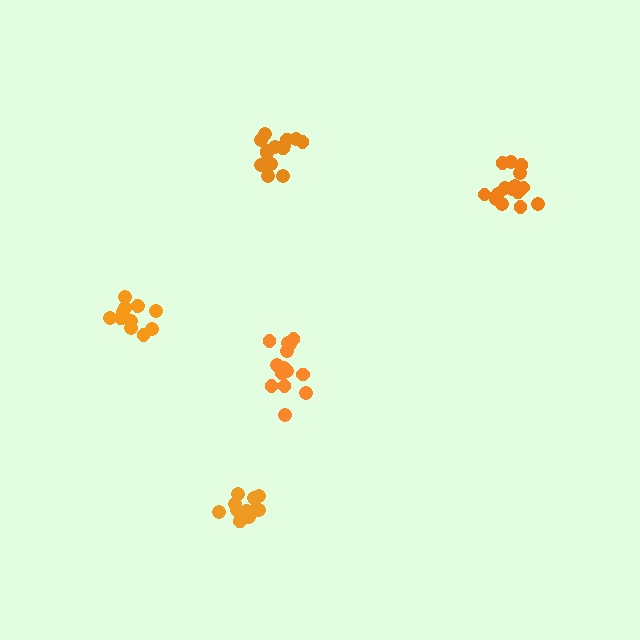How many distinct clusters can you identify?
There are 5 distinct clusters.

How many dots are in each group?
Group 1: 12 dots, Group 2: 12 dots, Group 3: 14 dots, Group 4: 15 dots, Group 5: 15 dots (68 total).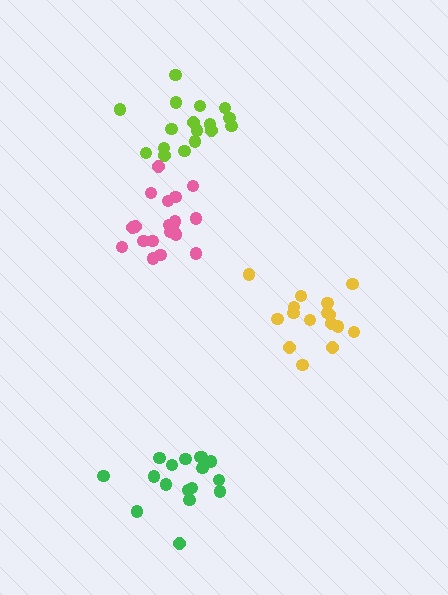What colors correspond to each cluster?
The clusters are colored: yellow, green, pink, lime.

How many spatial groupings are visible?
There are 4 spatial groupings.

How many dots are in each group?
Group 1: 16 dots, Group 2: 17 dots, Group 3: 19 dots, Group 4: 17 dots (69 total).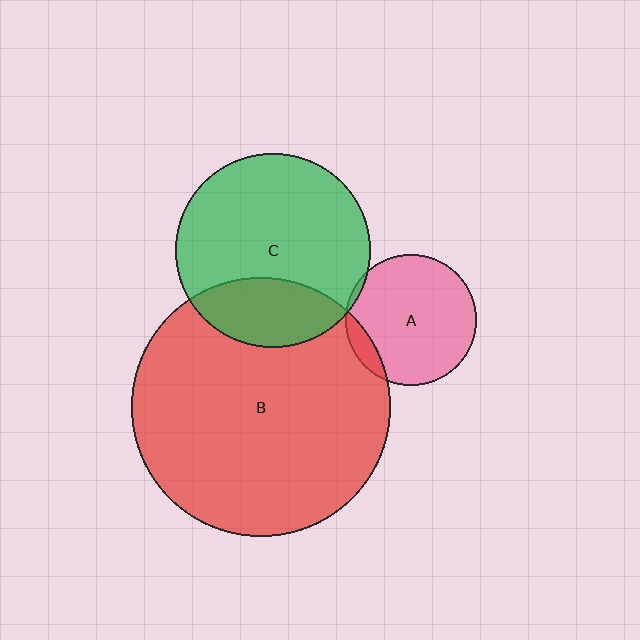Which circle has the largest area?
Circle B (red).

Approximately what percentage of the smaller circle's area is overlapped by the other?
Approximately 10%.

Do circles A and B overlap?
Yes.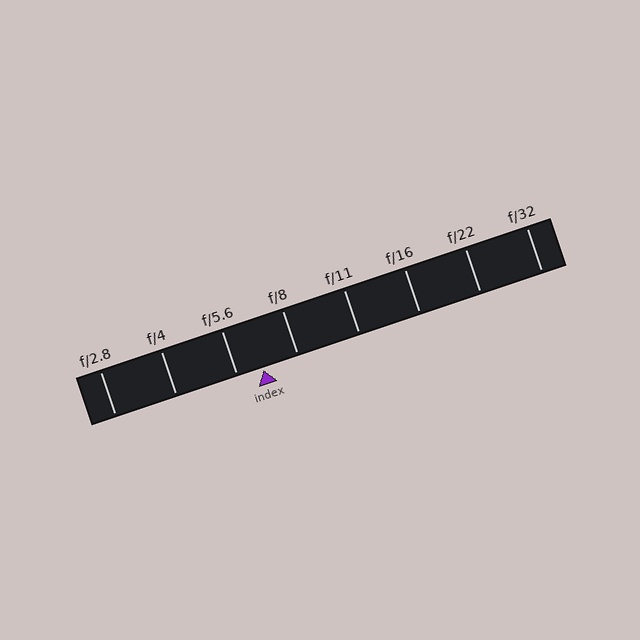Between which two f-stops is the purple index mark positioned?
The index mark is between f/5.6 and f/8.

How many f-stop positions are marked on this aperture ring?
There are 8 f-stop positions marked.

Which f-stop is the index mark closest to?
The index mark is closest to f/5.6.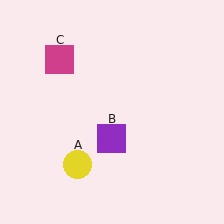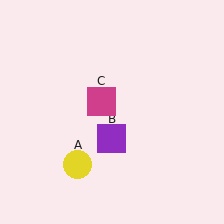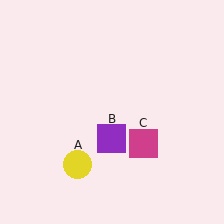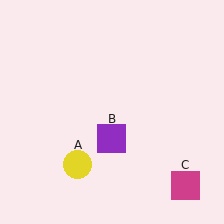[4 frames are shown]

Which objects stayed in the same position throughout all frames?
Yellow circle (object A) and purple square (object B) remained stationary.